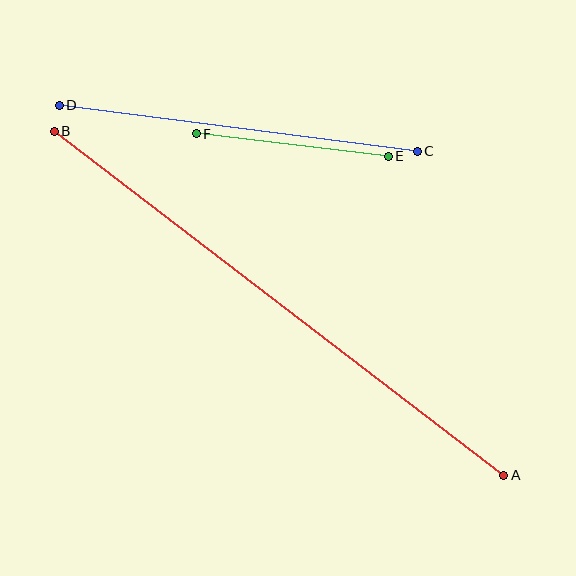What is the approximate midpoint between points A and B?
The midpoint is at approximately (279, 303) pixels.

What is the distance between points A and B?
The distance is approximately 566 pixels.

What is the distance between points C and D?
The distance is approximately 361 pixels.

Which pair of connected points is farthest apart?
Points A and B are farthest apart.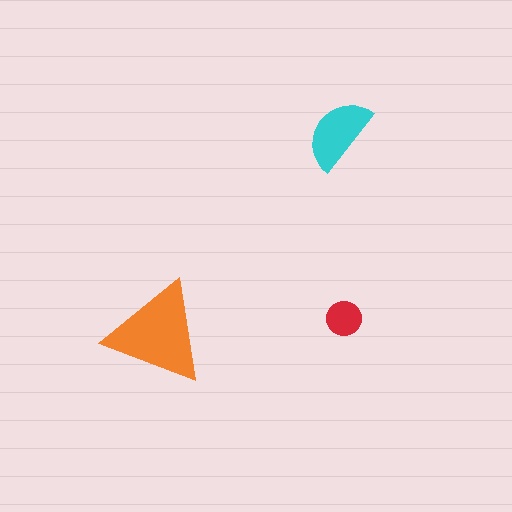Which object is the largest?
The orange triangle.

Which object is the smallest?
The red circle.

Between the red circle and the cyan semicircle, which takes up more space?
The cyan semicircle.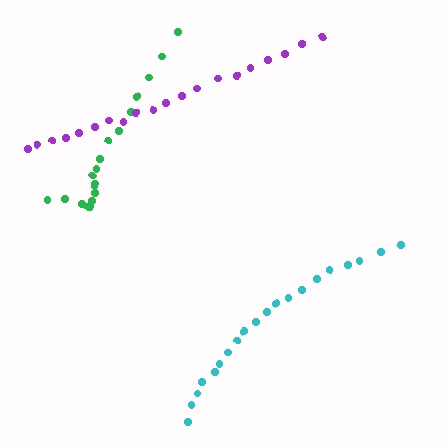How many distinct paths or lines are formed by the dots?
There are 3 distinct paths.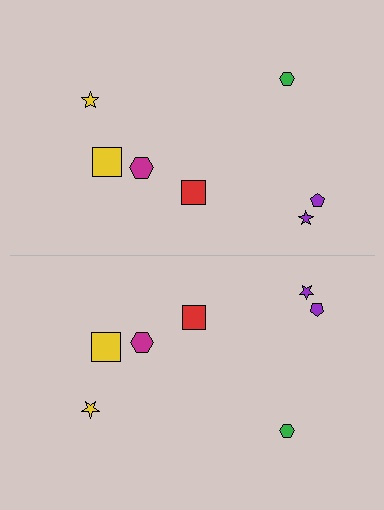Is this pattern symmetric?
Yes, this pattern has bilateral (reflection) symmetry.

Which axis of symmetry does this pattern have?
The pattern has a horizontal axis of symmetry running through the center of the image.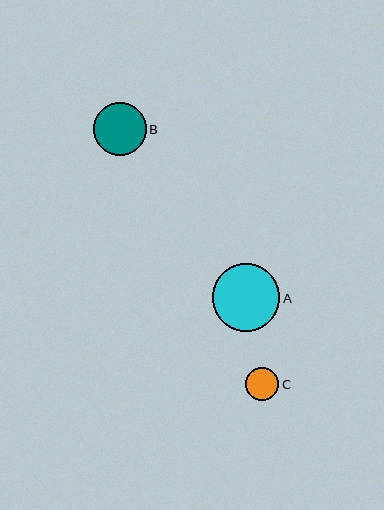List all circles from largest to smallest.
From largest to smallest: A, B, C.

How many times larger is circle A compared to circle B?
Circle A is approximately 1.3 times the size of circle B.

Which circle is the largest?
Circle A is the largest with a size of approximately 68 pixels.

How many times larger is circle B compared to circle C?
Circle B is approximately 1.6 times the size of circle C.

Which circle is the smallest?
Circle C is the smallest with a size of approximately 33 pixels.